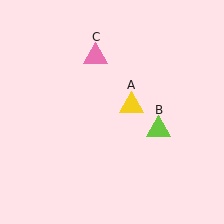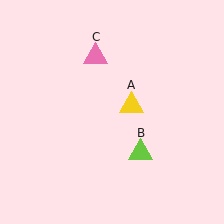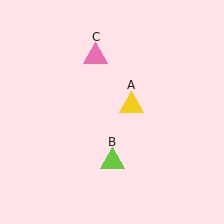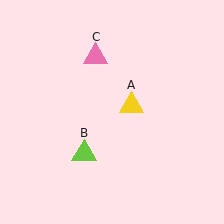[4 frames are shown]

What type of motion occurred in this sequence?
The lime triangle (object B) rotated clockwise around the center of the scene.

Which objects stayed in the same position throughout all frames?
Yellow triangle (object A) and pink triangle (object C) remained stationary.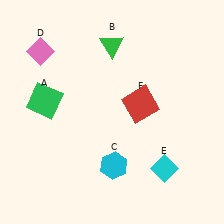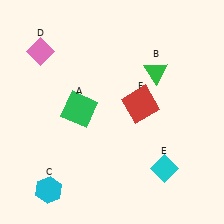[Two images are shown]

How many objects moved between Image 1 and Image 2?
3 objects moved between the two images.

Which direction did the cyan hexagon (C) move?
The cyan hexagon (C) moved left.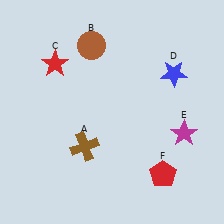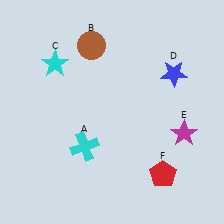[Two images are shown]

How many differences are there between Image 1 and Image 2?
There are 2 differences between the two images.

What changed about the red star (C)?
In Image 1, C is red. In Image 2, it changed to cyan.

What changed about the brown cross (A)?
In Image 1, A is brown. In Image 2, it changed to cyan.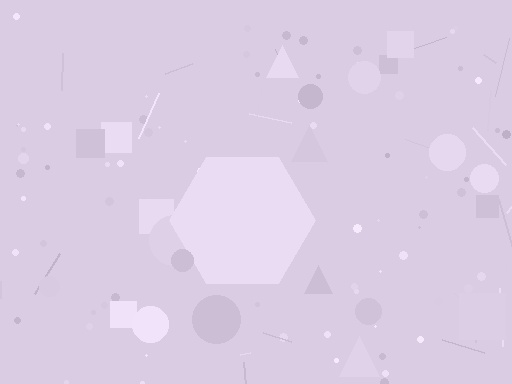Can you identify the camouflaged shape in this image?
The camouflaged shape is a hexagon.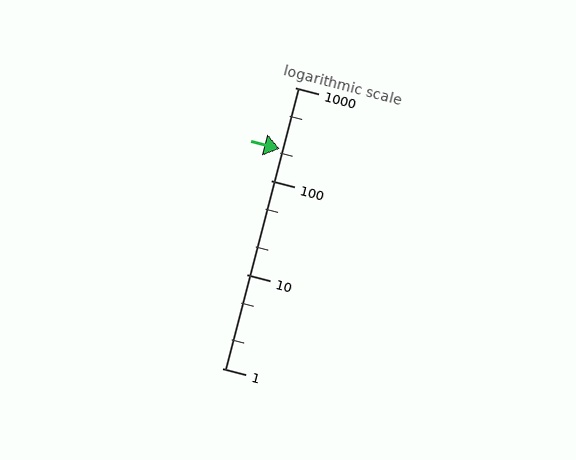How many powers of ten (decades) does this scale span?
The scale spans 3 decades, from 1 to 1000.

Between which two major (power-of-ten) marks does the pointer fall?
The pointer is between 100 and 1000.